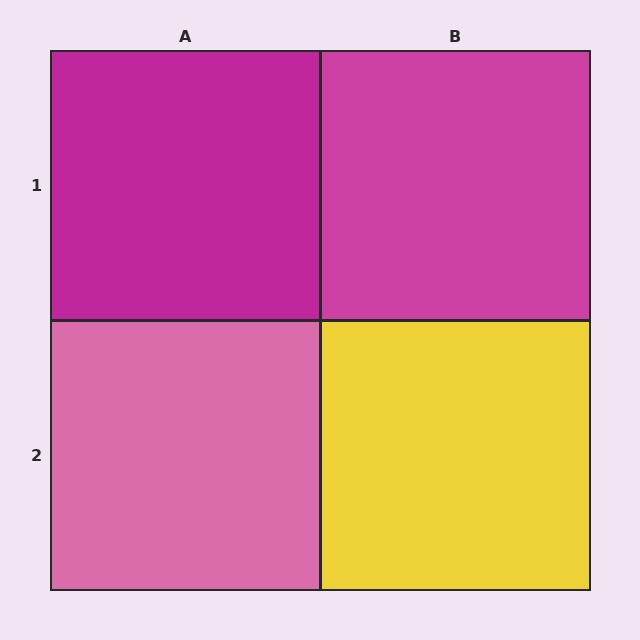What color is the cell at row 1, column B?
Magenta.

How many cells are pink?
1 cell is pink.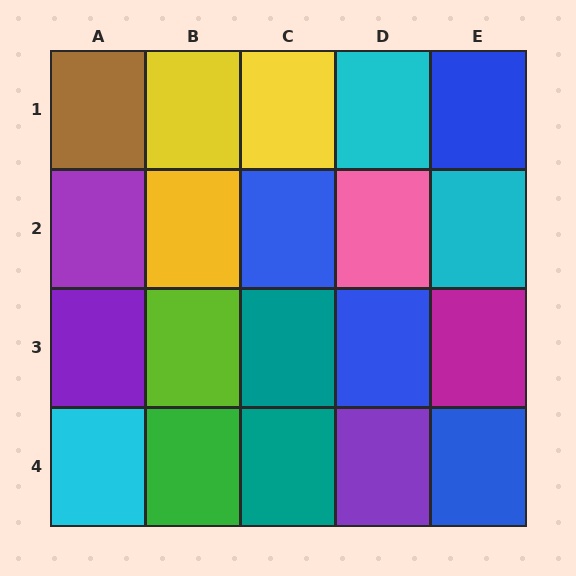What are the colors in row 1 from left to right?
Brown, yellow, yellow, cyan, blue.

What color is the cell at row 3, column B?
Lime.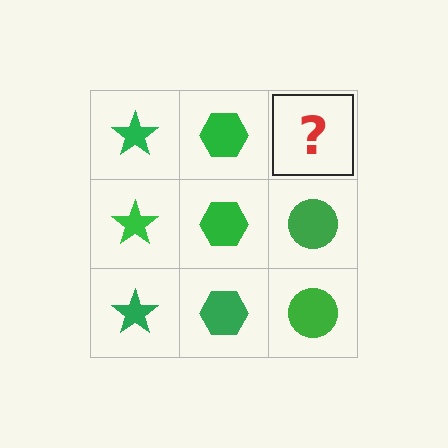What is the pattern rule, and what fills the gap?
The rule is that each column has a consistent shape. The gap should be filled with a green circle.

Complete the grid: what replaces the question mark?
The question mark should be replaced with a green circle.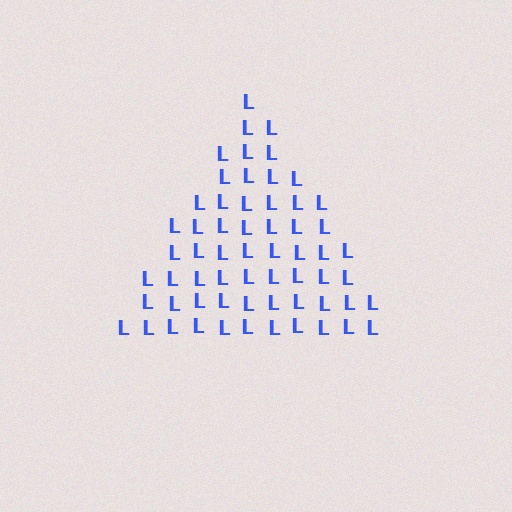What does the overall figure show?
The overall figure shows a triangle.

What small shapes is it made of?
It is made of small letter L's.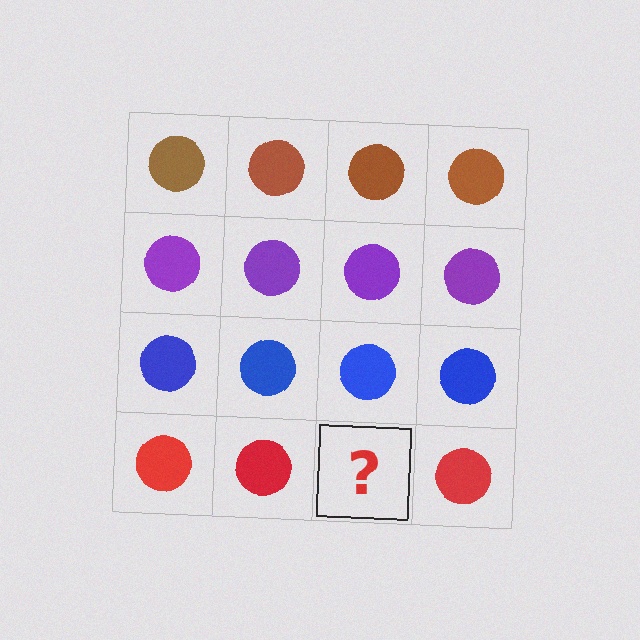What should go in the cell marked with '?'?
The missing cell should contain a red circle.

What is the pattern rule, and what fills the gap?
The rule is that each row has a consistent color. The gap should be filled with a red circle.